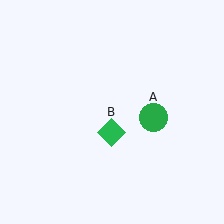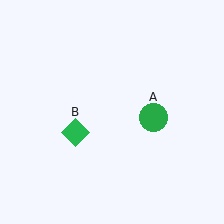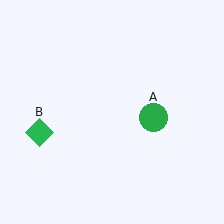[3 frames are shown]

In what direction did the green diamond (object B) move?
The green diamond (object B) moved left.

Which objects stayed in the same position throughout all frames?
Green circle (object A) remained stationary.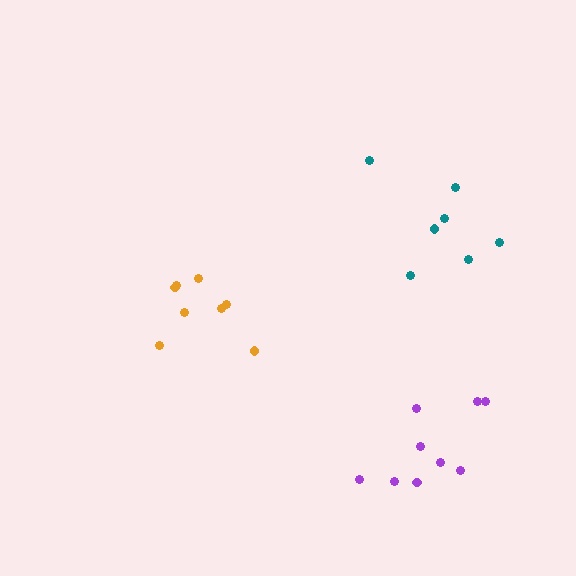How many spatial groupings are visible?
There are 3 spatial groupings.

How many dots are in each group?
Group 1: 9 dots, Group 2: 8 dots, Group 3: 7 dots (24 total).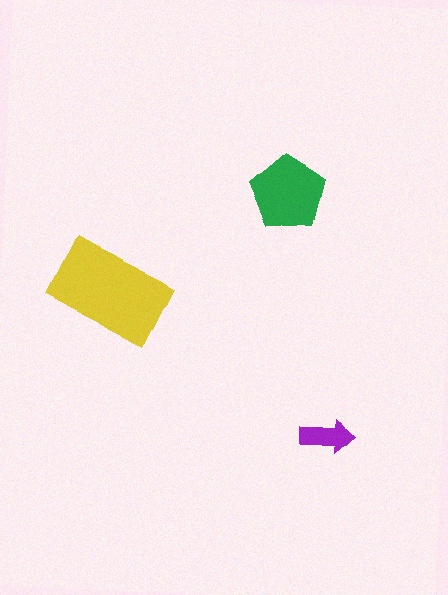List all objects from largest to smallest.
The yellow rectangle, the green pentagon, the purple arrow.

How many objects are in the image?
There are 3 objects in the image.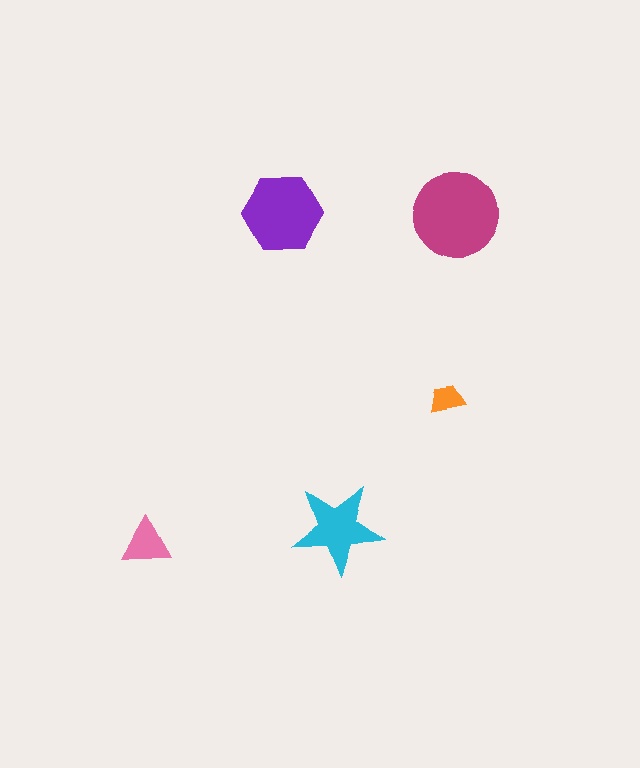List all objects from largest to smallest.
The magenta circle, the purple hexagon, the cyan star, the pink triangle, the orange trapezoid.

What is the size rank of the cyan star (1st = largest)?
3rd.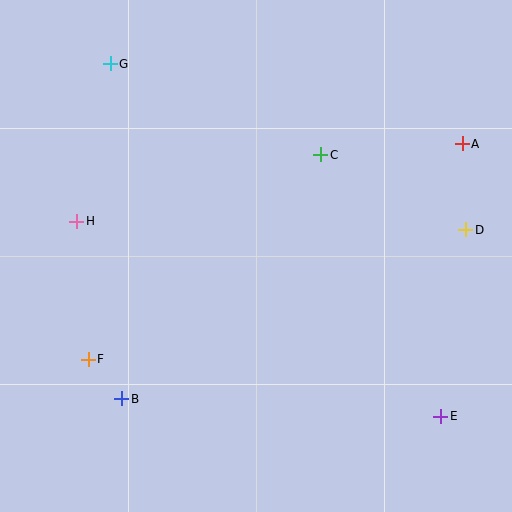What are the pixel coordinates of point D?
Point D is at (466, 230).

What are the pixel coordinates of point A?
Point A is at (462, 144).